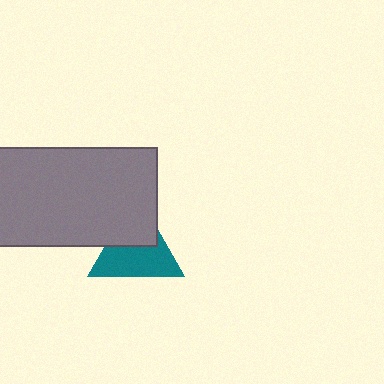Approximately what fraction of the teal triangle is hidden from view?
Roughly 40% of the teal triangle is hidden behind the gray rectangle.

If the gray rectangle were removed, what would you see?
You would see the complete teal triangle.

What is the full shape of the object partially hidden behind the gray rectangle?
The partially hidden object is a teal triangle.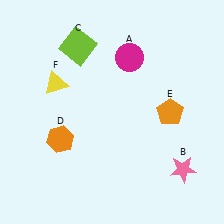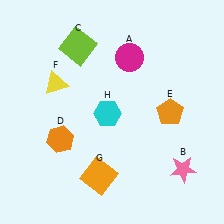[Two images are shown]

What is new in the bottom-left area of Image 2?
An orange square (G) was added in the bottom-left area of Image 2.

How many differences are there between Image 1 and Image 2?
There are 2 differences between the two images.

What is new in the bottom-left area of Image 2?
A cyan hexagon (H) was added in the bottom-left area of Image 2.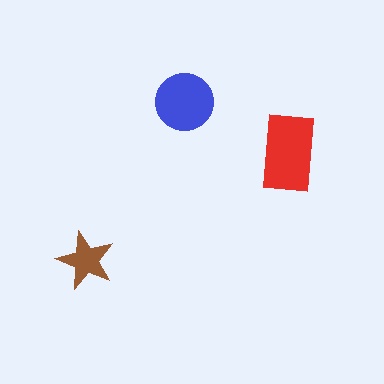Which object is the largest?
The red rectangle.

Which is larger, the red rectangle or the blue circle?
The red rectangle.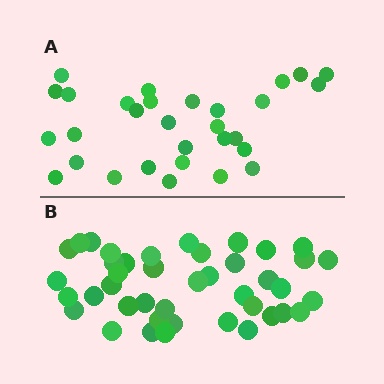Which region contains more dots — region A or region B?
Region B (the bottom region) has more dots.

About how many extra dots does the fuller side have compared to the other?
Region B has roughly 12 or so more dots than region A.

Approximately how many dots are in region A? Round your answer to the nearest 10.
About 30 dots.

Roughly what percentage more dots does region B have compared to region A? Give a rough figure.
About 40% more.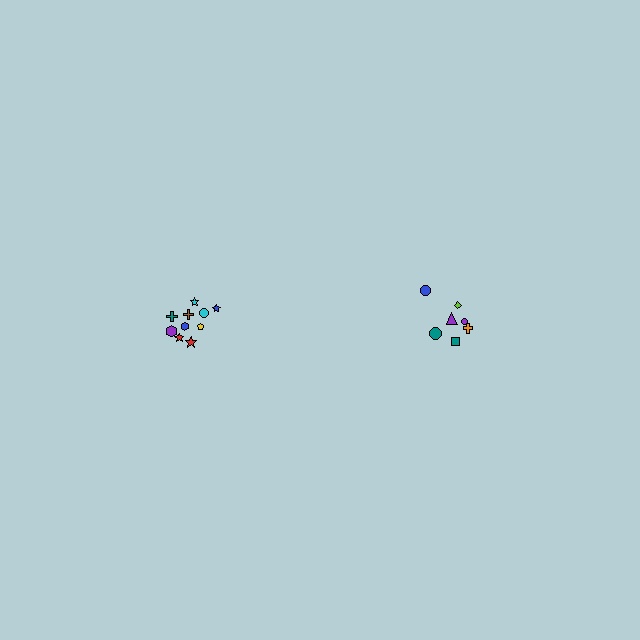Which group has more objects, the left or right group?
The left group.